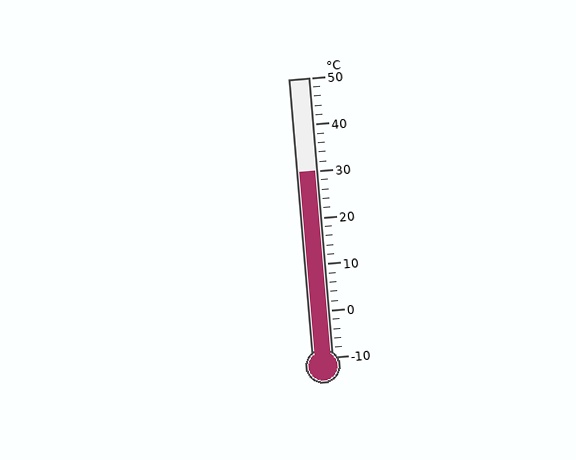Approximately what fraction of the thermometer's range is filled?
The thermometer is filled to approximately 65% of its range.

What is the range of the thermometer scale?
The thermometer scale ranges from -10°C to 50°C.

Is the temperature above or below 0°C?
The temperature is above 0°C.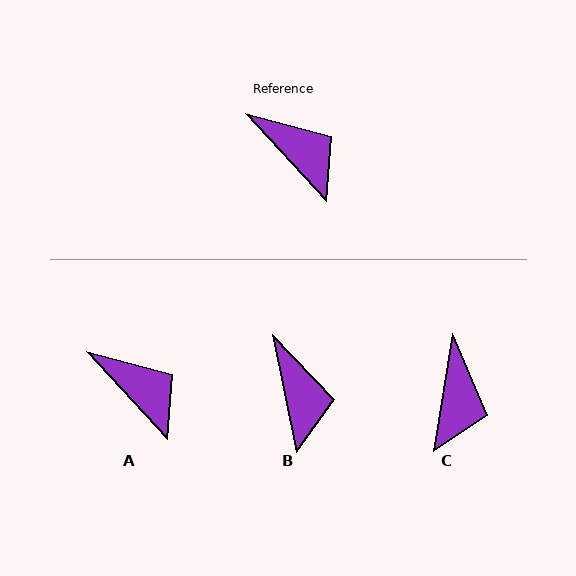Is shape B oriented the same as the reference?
No, it is off by about 31 degrees.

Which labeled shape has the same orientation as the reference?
A.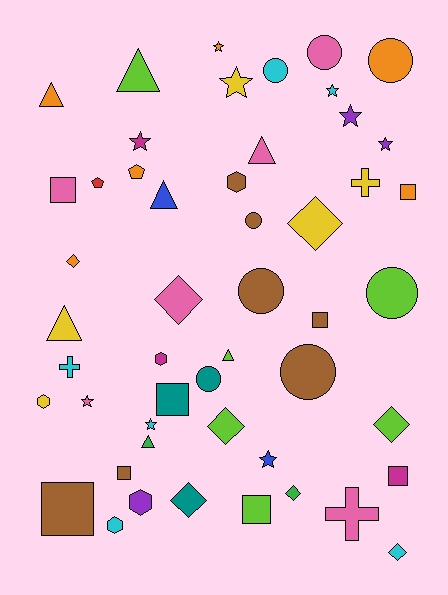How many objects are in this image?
There are 50 objects.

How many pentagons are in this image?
There are 2 pentagons.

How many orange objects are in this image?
There are 6 orange objects.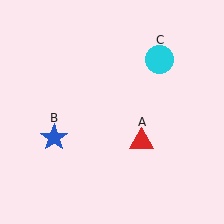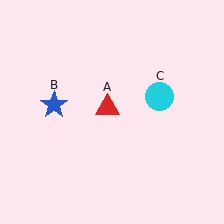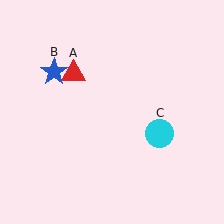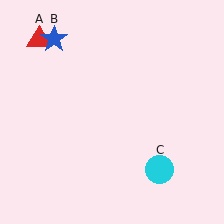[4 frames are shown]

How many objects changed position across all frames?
3 objects changed position: red triangle (object A), blue star (object B), cyan circle (object C).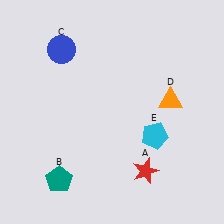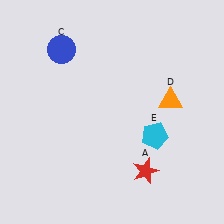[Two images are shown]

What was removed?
The teal pentagon (B) was removed in Image 2.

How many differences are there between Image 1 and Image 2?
There is 1 difference between the two images.